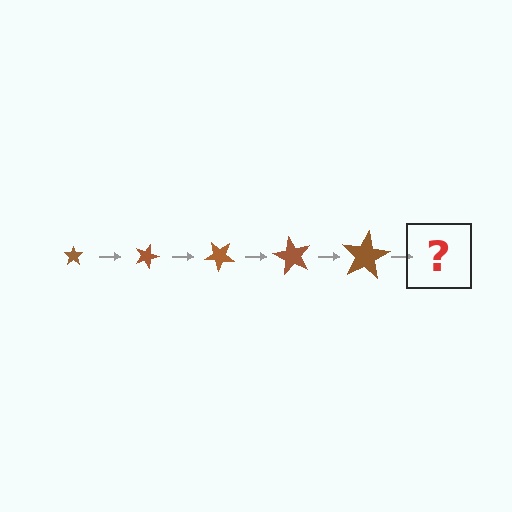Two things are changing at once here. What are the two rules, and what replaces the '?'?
The two rules are that the star grows larger each step and it rotates 20 degrees each step. The '?' should be a star, larger than the previous one and rotated 100 degrees from the start.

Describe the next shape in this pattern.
It should be a star, larger than the previous one and rotated 100 degrees from the start.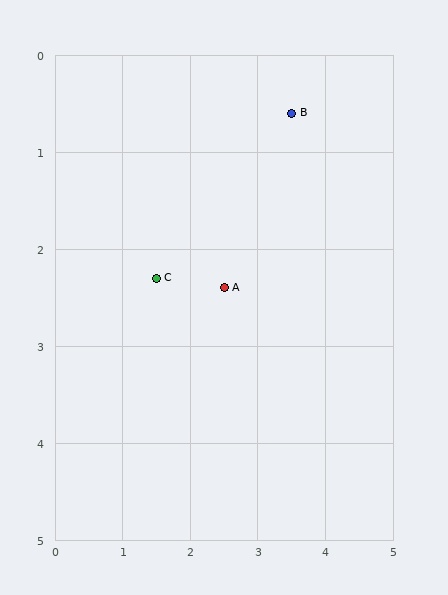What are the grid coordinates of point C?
Point C is at approximately (1.5, 2.3).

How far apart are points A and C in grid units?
Points A and C are about 1.0 grid units apart.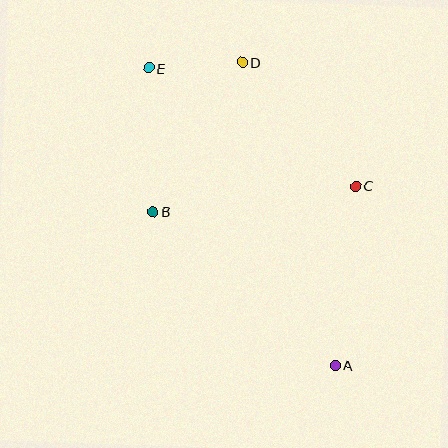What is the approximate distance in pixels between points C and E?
The distance between C and E is approximately 238 pixels.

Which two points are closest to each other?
Points D and E are closest to each other.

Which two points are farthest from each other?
Points A and E are farthest from each other.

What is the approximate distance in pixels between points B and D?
The distance between B and D is approximately 174 pixels.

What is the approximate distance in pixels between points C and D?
The distance between C and D is approximately 168 pixels.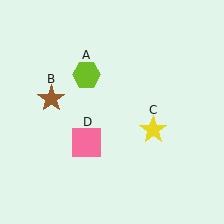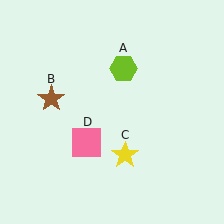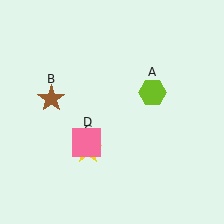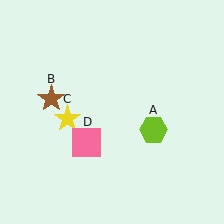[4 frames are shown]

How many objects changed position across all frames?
2 objects changed position: lime hexagon (object A), yellow star (object C).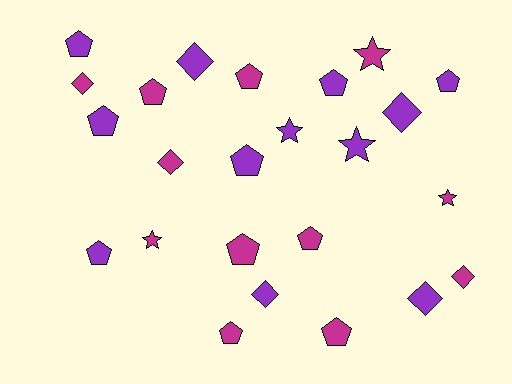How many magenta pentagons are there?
There are 6 magenta pentagons.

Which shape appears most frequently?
Pentagon, with 12 objects.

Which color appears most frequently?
Magenta, with 12 objects.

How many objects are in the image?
There are 24 objects.